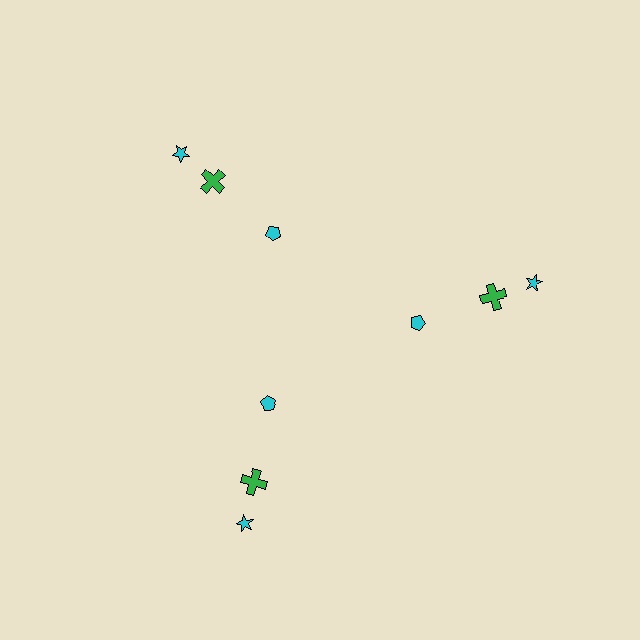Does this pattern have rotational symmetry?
Yes, this pattern has 3-fold rotational symmetry. It looks the same after rotating 120 degrees around the center.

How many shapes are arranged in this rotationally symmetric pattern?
There are 9 shapes, arranged in 3 groups of 3.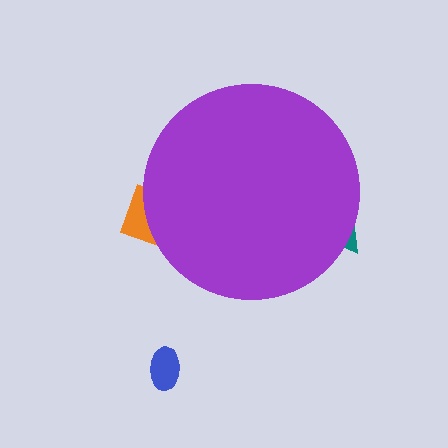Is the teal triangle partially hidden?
Yes, the teal triangle is partially hidden behind the purple circle.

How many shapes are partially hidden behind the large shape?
2 shapes are partially hidden.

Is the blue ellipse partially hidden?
No, the blue ellipse is fully visible.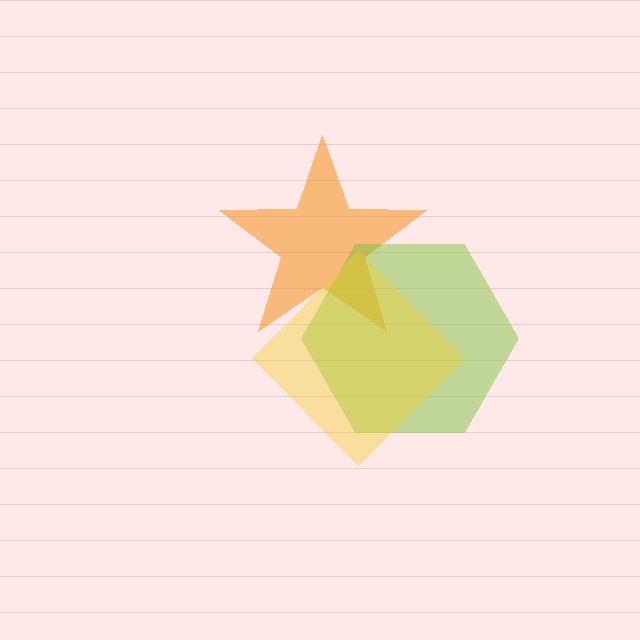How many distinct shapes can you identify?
There are 3 distinct shapes: an orange star, a lime hexagon, a yellow diamond.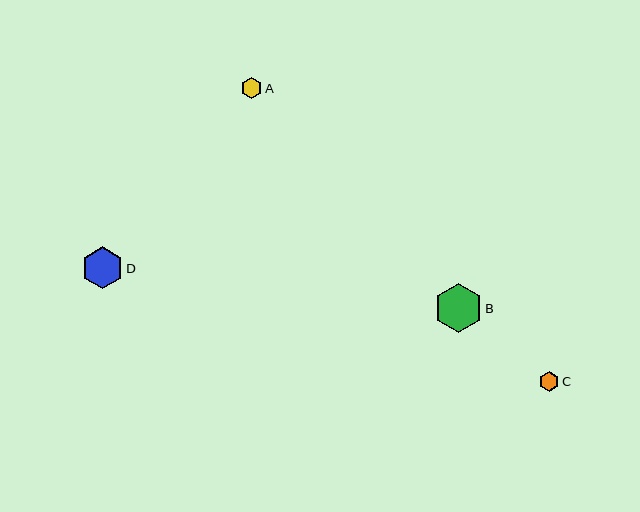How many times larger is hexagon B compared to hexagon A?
Hexagon B is approximately 2.3 times the size of hexagon A.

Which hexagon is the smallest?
Hexagon C is the smallest with a size of approximately 20 pixels.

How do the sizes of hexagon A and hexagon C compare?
Hexagon A and hexagon C are approximately the same size.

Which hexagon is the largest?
Hexagon B is the largest with a size of approximately 49 pixels.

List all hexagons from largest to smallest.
From largest to smallest: B, D, A, C.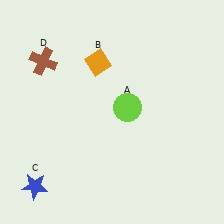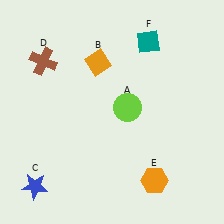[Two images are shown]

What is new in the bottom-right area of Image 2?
An orange hexagon (E) was added in the bottom-right area of Image 2.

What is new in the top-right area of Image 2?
A teal diamond (F) was added in the top-right area of Image 2.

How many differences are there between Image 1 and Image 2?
There are 2 differences between the two images.